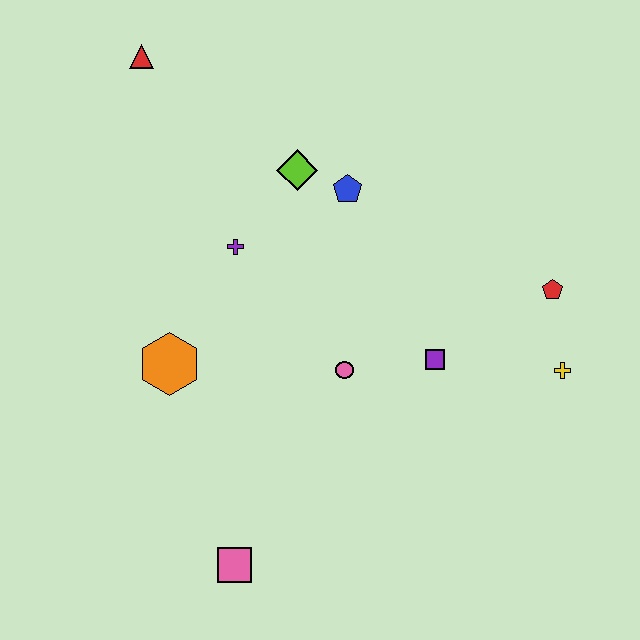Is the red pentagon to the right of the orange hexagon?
Yes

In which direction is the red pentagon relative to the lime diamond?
The red pentagon is to the right of the lime diamond.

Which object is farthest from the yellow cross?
The red triangle is farthest from the yellow cross.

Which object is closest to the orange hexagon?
The purple cross is closest to the orange hexagon.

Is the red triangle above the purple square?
Yes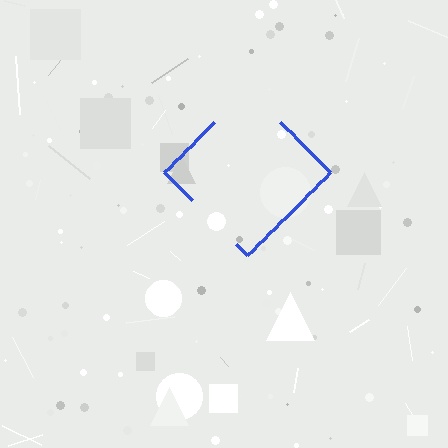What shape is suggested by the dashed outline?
The dashed outline suggests a diamond.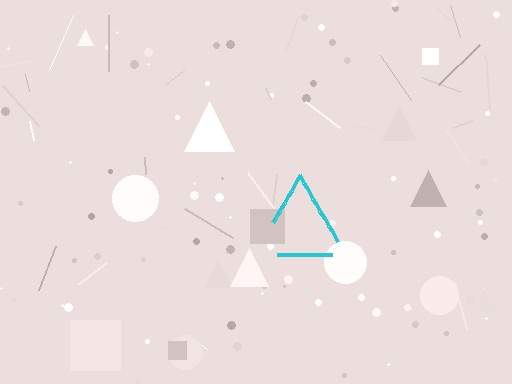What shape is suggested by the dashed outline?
The dashed outline suggests a triangle.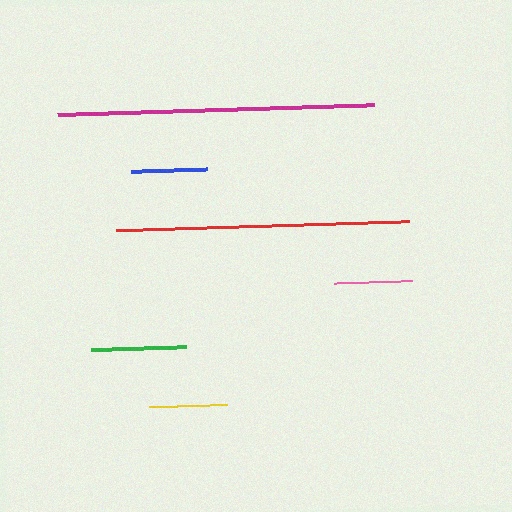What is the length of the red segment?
The red segment is approximately 294 pixels long.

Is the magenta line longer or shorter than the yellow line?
The magenta line is longer than the yellow line.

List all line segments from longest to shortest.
From longest to shortest: magenta, red, green, yellow, pink, blue.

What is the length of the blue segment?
The blue segment is approximately 76 pixels long.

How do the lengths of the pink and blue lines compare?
The pink and blue lines are approximately the same length.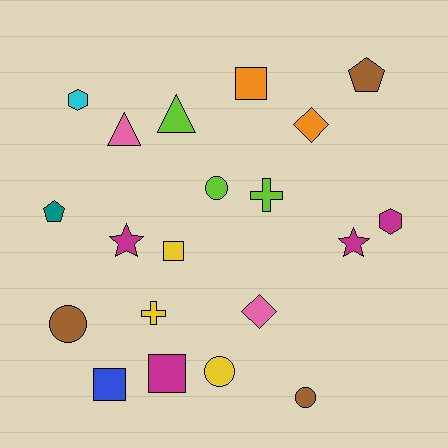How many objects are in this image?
There are 20 objects.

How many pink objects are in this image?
There are 2 pink objects.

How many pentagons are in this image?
There are 2 pentagons.